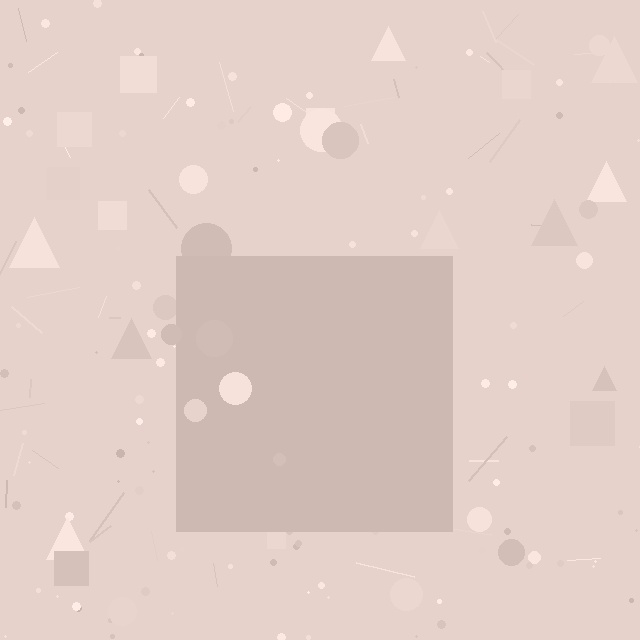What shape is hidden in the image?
A square is hidden in the image.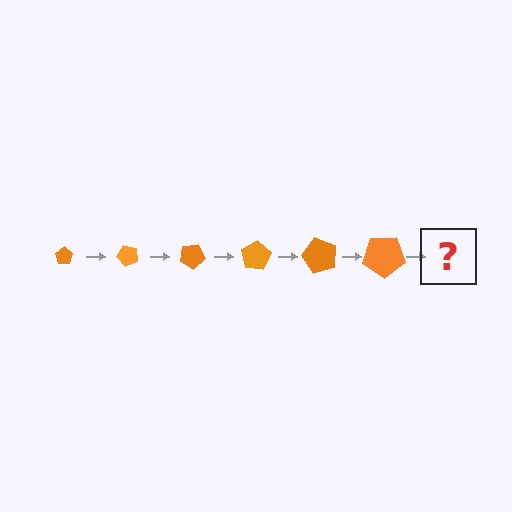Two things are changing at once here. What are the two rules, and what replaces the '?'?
The two rules are that the pentagon grows larger each step and it rotates 50 degrees each step. The '?' should be a pentagon, larger than the previous one and rotated 300 degrees from the start.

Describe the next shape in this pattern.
It should be a pentagon, larger than the previous one and rotated 300 degrees from the start.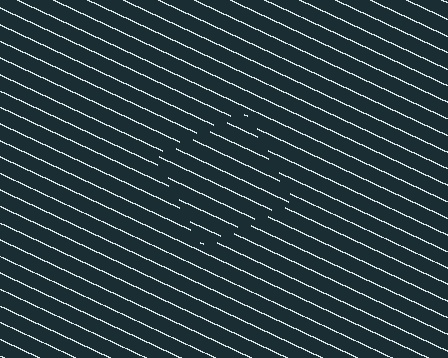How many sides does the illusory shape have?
4 sides — the line-ends trace a square.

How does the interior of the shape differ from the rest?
The interior of the shape contains the same grating, shifted by half a period — the contour is defined by the phase discontinuity where line-ends from the inner and outer gratings abut.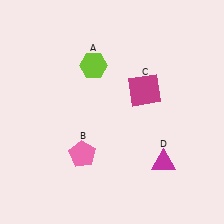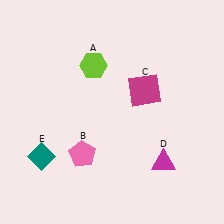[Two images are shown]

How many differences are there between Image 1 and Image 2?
There is 1 difference between the two images.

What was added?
A teal diamond (E) was added in Image 2.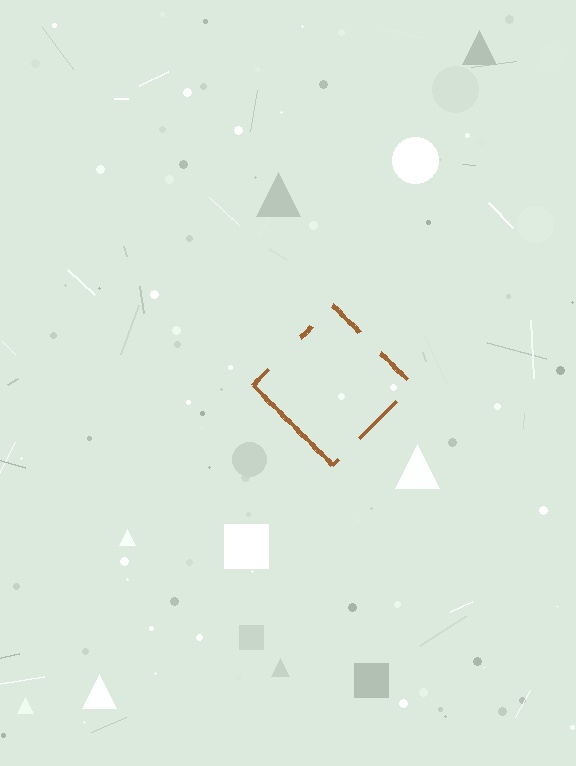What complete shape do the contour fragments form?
The contour fragments form a diamond.